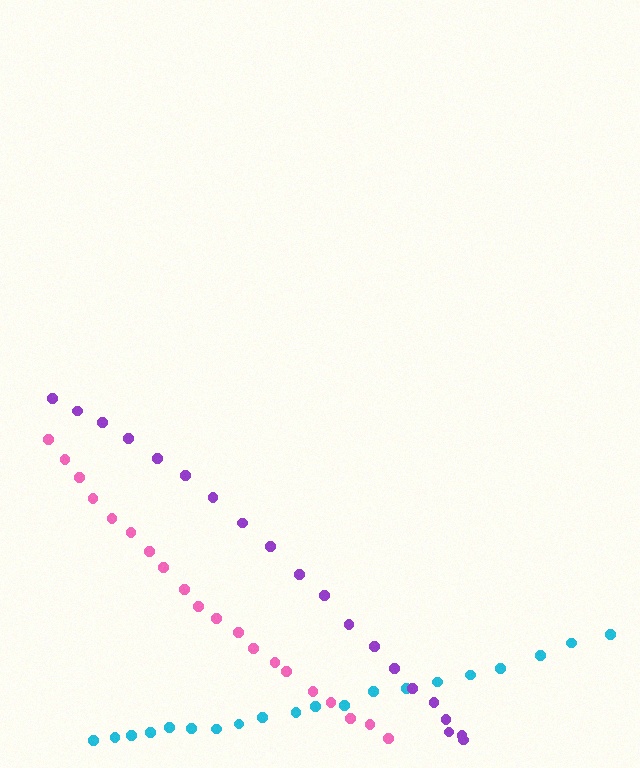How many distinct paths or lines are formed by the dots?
There are 3 distinct paths.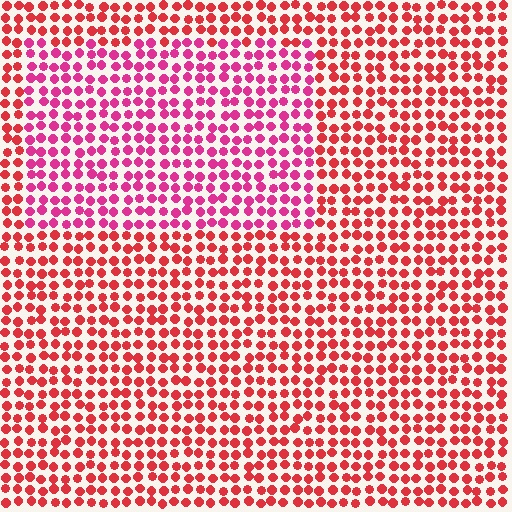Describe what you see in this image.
The image is filled with small red elements in a uniform arrangement. A rectangle-shaped region is visible where the elements are tinted to a slightly different hue, forming a subtle color boundary.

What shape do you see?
I see a rectangle.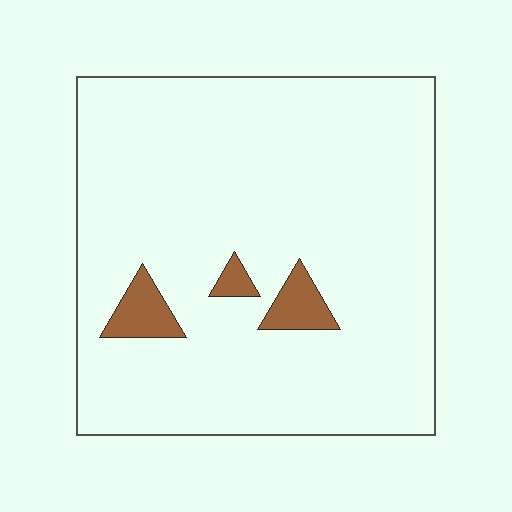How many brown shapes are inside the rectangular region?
3.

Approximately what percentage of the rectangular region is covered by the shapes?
Approximately 5%.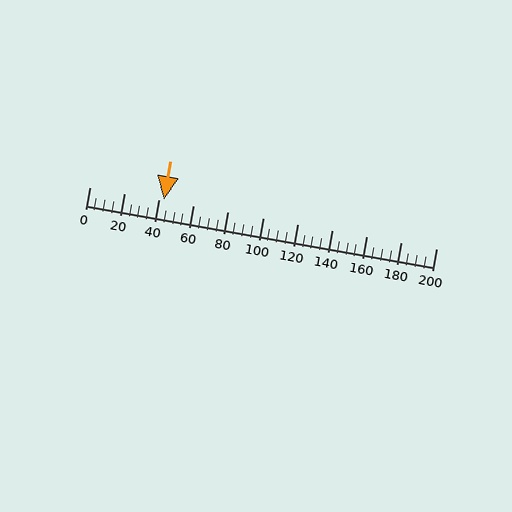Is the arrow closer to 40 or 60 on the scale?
The arrow is closer to 40.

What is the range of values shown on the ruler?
The ruler shows values from 0 to 200.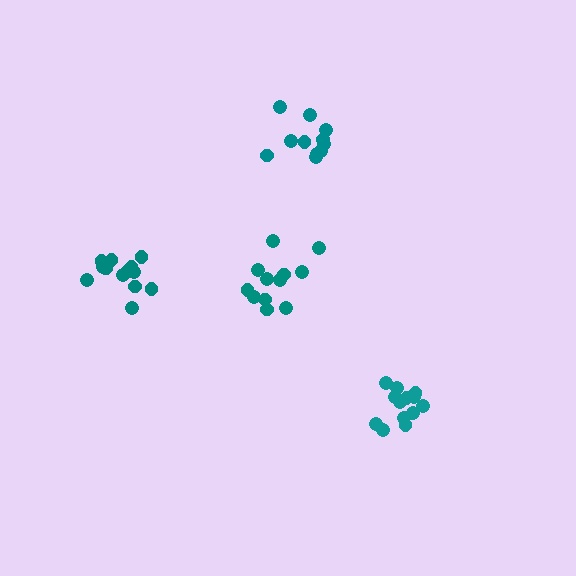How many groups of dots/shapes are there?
There are 4 groups.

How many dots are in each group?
Group 1: 13 dots, Group 2: 13 dots, Group 3: 11 dots, Group 4: 12 dots (49 total).